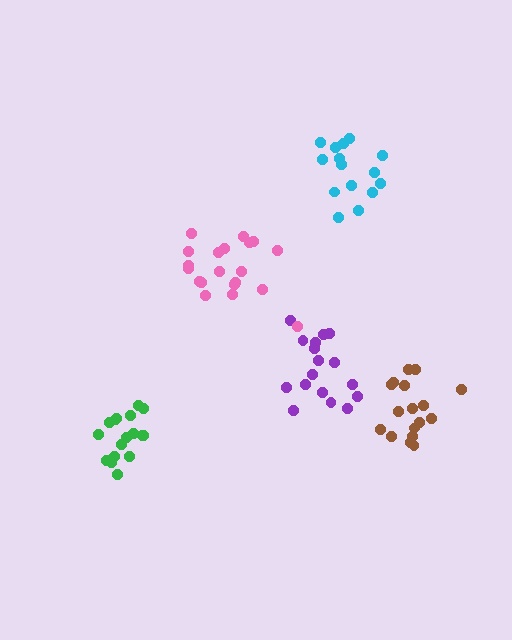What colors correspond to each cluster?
The clusters are colored: green, brown, purple, cyan, pink.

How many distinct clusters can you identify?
There are 5 distinct clusters.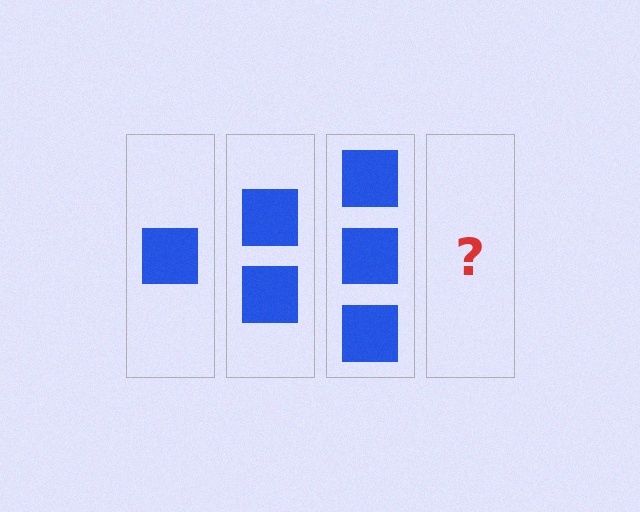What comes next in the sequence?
The next element should be 4 squares.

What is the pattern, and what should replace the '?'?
The pattern is that each step adds one more square. The '?' should be 4 squares.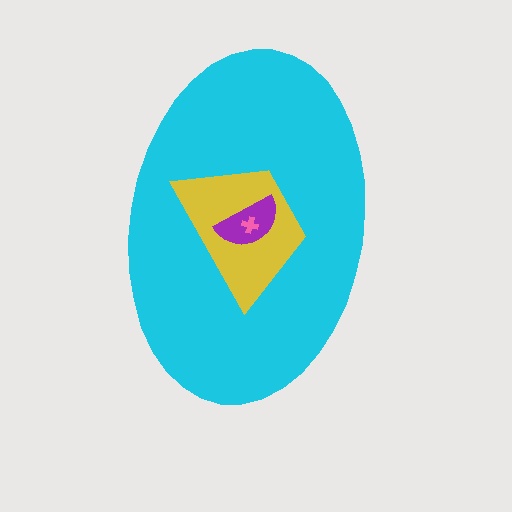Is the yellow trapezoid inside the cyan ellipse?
Yes.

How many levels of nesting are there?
4.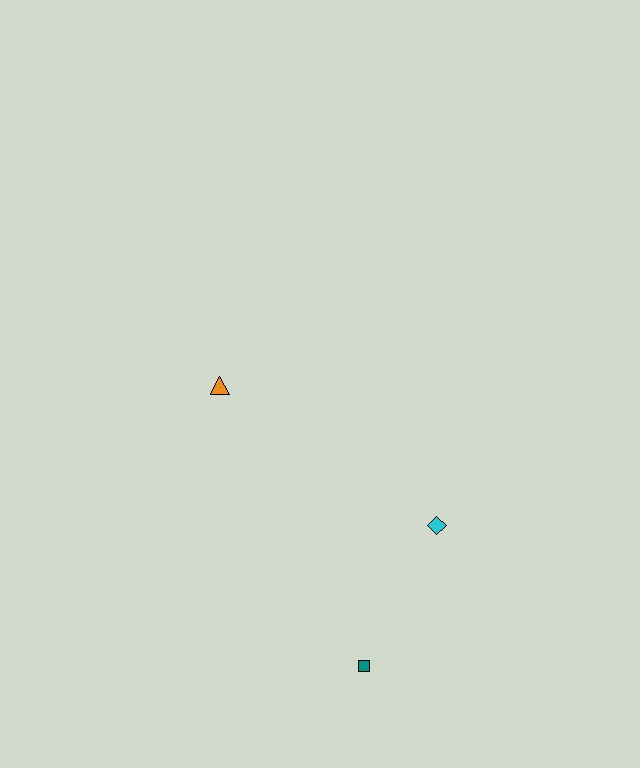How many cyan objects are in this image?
There is 1 cyan object.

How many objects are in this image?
There are 3 objects.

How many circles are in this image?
There are no circles.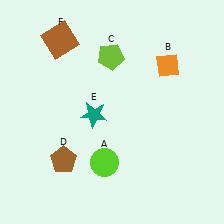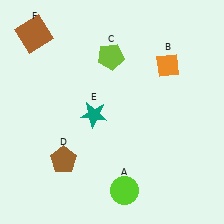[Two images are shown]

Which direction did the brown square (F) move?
The brown square (F) moved left.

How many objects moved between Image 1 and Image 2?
2 objects moved between the two images.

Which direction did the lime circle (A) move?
The lime circle (A) moved down.